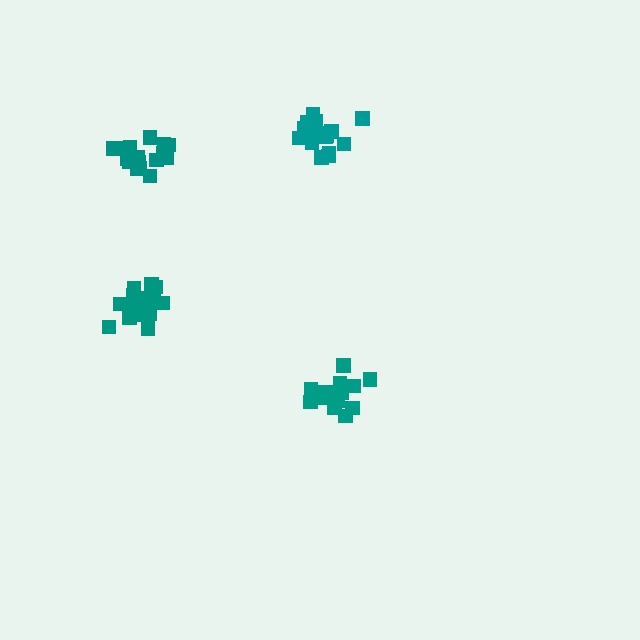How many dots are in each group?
Group 1: 16 dots, Group 2: 15 dots, Group 3: 17 dots, Group 4: 18 dots (66 total).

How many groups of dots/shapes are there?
There are 4 groups.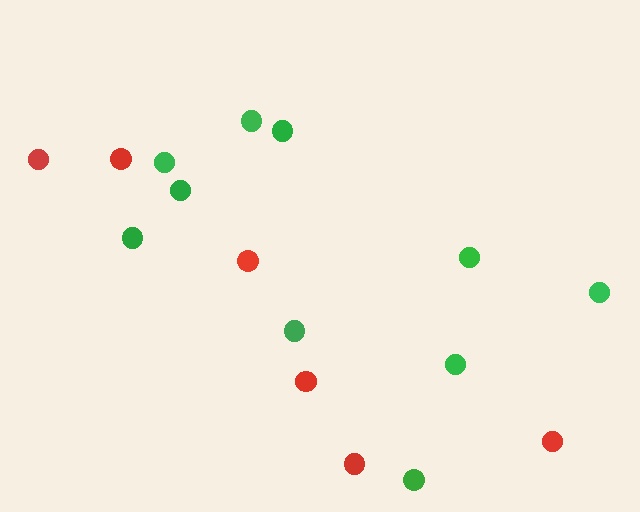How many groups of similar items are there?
There are 2 groups: one group of green circles (10) and one group of red circles (6).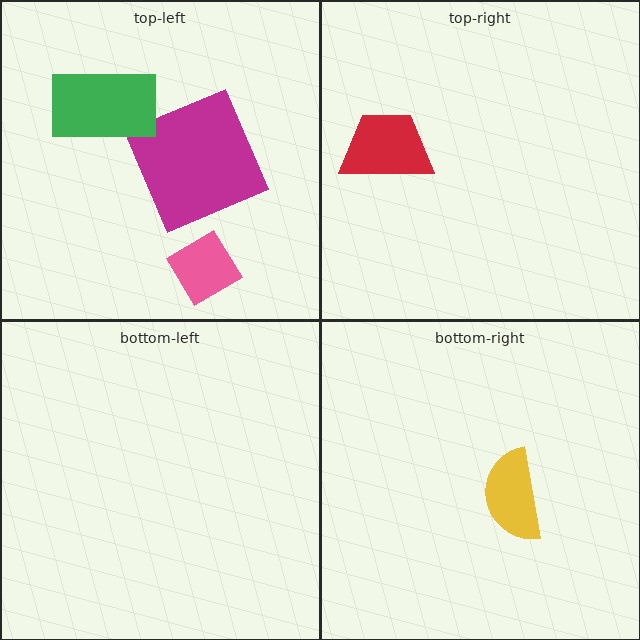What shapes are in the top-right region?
The red trapezoid.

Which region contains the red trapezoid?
The top-right region.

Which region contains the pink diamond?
The top-left region.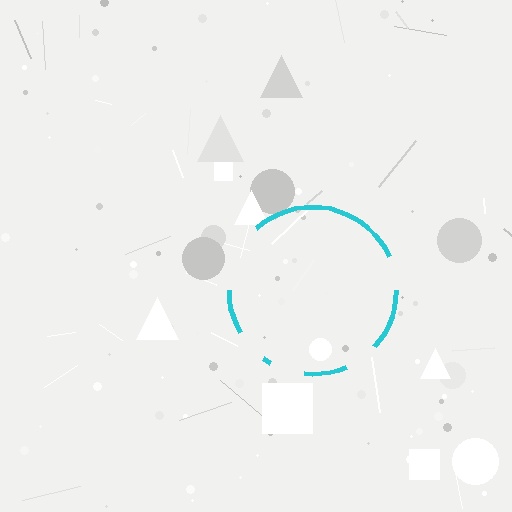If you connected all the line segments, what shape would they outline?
They would outline a circle.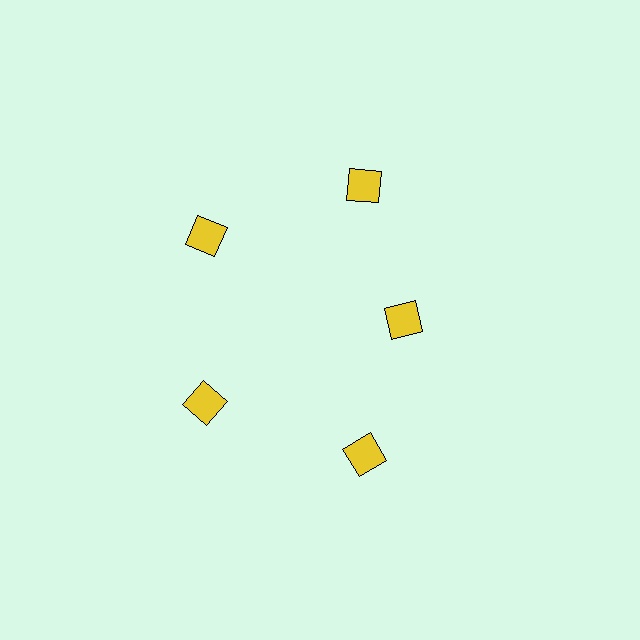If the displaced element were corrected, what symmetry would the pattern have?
It would have 5-fold rotational symmetry — the pattern would map onto itself every 72 degrees.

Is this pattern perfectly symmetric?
No. The 5 yellow diamonds are arranged in a ring, but one element near the 3 o'clock position is pulled inward toward the center, breaking the 5-fold rotational symmetry.